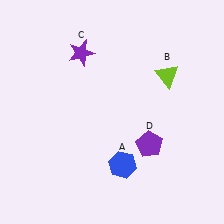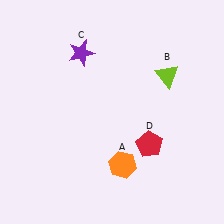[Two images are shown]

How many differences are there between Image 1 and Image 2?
There are 2 differences between the two images.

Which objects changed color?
A changed from blue to orange. D changed from purple to red.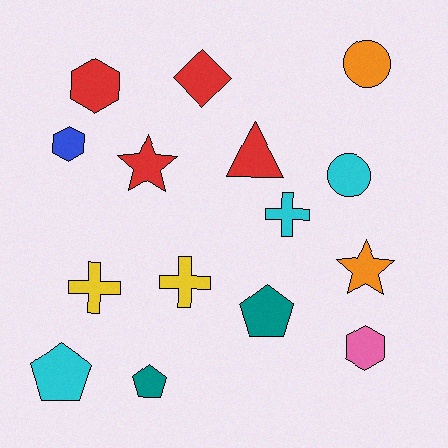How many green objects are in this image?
There are no green objects.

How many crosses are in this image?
There are 3 crosses.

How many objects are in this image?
There are 15 objects.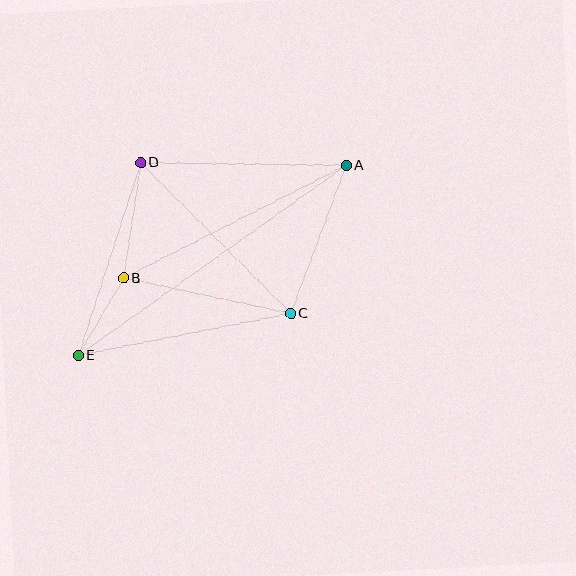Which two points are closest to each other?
Points B and E are closest to each other.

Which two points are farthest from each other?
Points A and E are farthest from each other.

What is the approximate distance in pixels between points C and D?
The distance between C and D is approximately 213 pixels.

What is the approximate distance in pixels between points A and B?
The distance between A and B is approximately 250 pixels.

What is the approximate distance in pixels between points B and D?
The distance between B and D is approximately 117 pixels.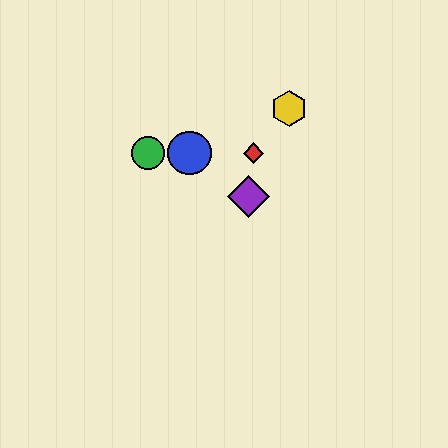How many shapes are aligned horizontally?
3 shapes (the red diamond, the blue circle, the green circle) are aligned horizontally.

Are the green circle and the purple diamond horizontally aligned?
No, the green circle is at y≈153 and the purple diamond is at y≈197.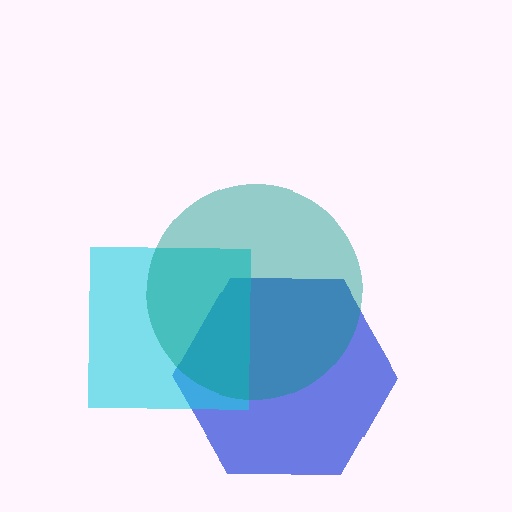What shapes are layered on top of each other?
The layered shapes are: a blue hexagon, a cyan square, a teal circle.